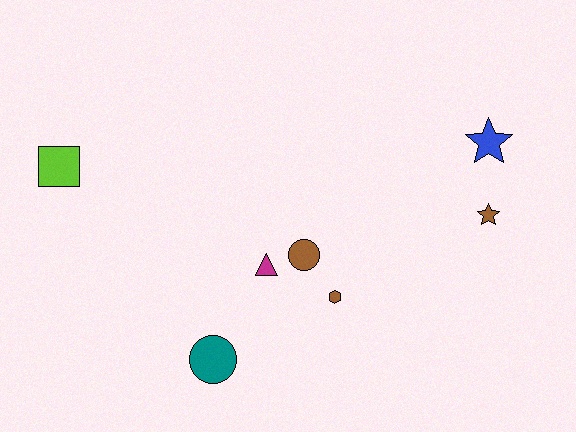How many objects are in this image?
There are 7 objects.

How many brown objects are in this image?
There are 3 brown objects.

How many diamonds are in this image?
There are no diamonds.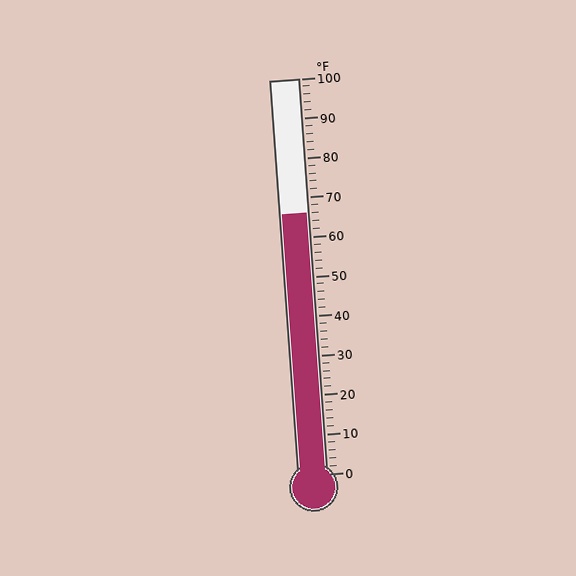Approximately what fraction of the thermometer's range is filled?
The thermometer is filled to approximately 65% of its range.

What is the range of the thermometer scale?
The thermometer scale ranges from 0°F to 100°F.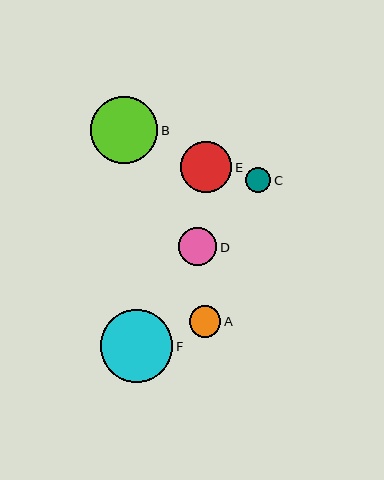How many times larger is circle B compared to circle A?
Circle B is approximately 2.2 times the size of circle A.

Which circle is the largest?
Circle F is the largest with a size of approximately 73 pixels.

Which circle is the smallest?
Circle C is the smallest with a size of approximately 26 pixels.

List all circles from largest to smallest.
From largest to smallest: F, B, E, D, A, C.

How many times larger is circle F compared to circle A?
Circle F is approximately 2.3 times the size of circle A.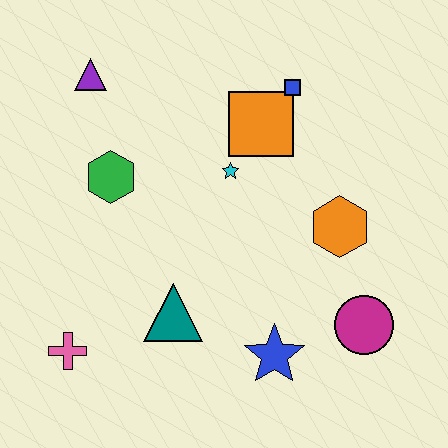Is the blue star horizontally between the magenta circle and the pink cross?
Yes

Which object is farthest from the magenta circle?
The purple triangle is farthest from the magenta circle.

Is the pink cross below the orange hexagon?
Yes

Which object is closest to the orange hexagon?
The magenta circle is closest to the orange hexagon.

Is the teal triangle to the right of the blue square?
No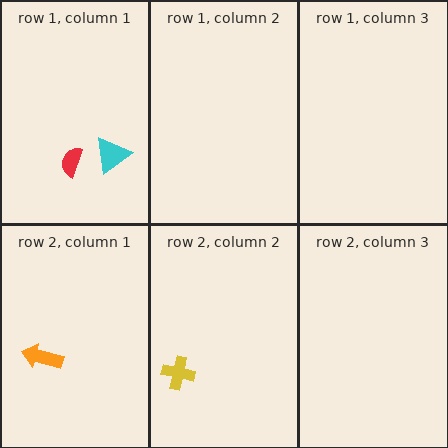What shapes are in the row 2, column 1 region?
The orange arrow.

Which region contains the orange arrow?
The row 2, column 1 region.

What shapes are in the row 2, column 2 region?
The yellow cross.